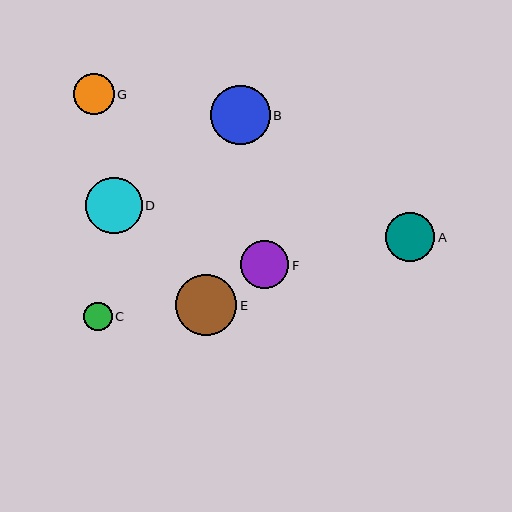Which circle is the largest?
Circle E is the largest with a size of approximately 61 pixels.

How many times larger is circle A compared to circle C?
Circle A is approximately 1.7 times the size of circle C.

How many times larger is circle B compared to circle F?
Circle B is approximately 1.2 times the size of circle F.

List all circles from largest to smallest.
From largest to smallest: E, B, D, A, F, G, C.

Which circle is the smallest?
Circle C is the smallest with a size of approximately 29 pixels.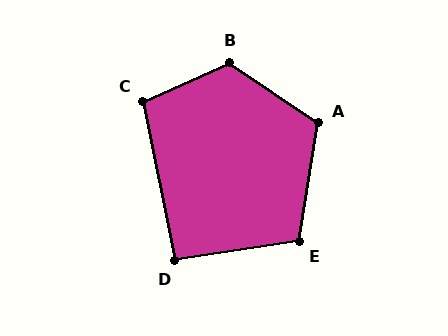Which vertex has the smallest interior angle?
D, at approximately 93 degrees.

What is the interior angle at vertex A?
Approximately 114 degrees (obtuse).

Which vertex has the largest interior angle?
B, at approximately 123 degrees.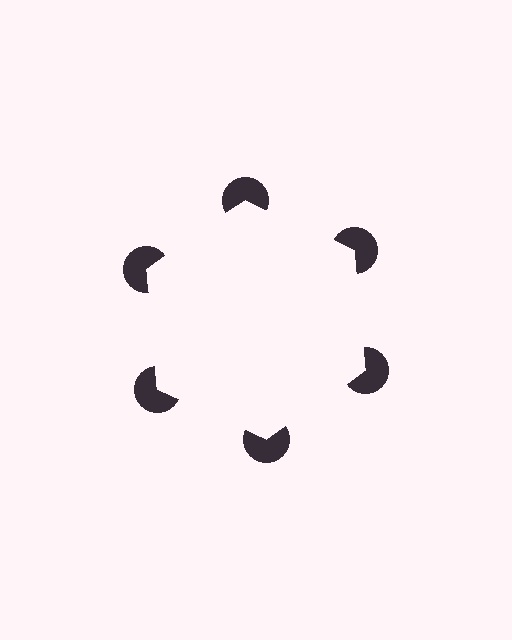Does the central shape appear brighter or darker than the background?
It typically appears slightly brighter than the background, even though no actual brightness change is drawn.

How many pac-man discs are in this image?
There are 6 — one at each vertex of the illusory hexagon.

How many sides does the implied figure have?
6 sides.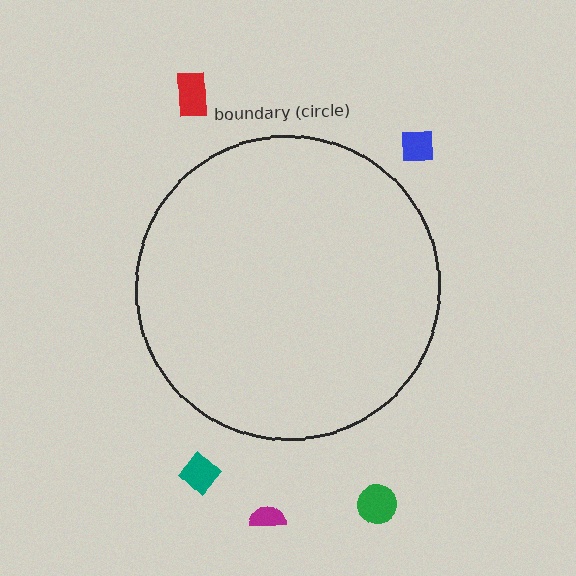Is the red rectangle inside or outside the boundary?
Outside.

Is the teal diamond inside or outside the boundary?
Outside.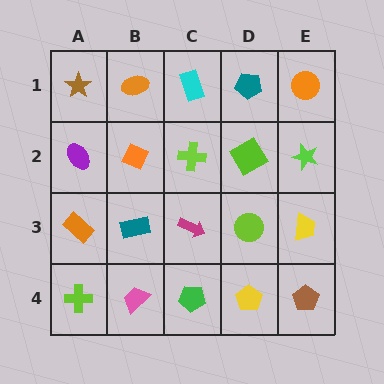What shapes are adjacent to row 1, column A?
A purple ellipse (row 2, column A), an orange ellipse (row 1, column B).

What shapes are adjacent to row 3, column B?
An orange diamond (row 2, column B), a pink trapezoid (row 4, column B), an orange rectangle (row 3, column A), a magenta arrow (row 3, column C).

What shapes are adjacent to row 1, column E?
A lime star (row 2, column E), a teal pentagon (row 1, column D).